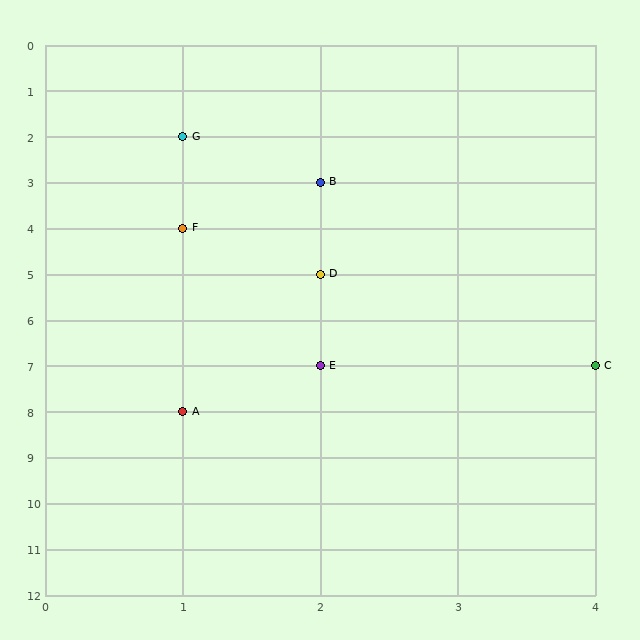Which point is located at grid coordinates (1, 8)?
Point A is at (1, 8).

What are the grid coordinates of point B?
Point B is at grid coordinates (2, 3).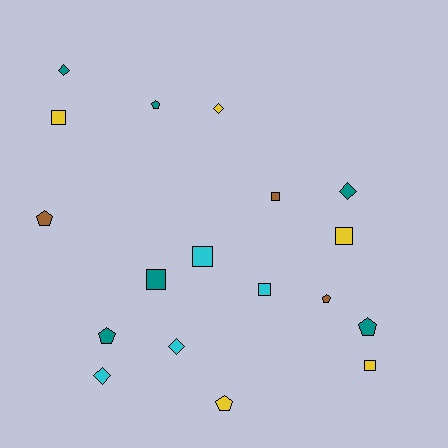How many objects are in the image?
There are 18 objects.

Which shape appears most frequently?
Square, with 7 objects.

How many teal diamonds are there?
There are 2 teal diamonds.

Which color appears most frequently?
Teal, with 6 objects.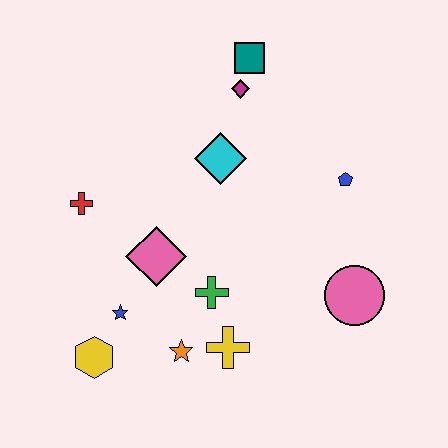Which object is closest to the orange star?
The yellow cross is closest to the orange star.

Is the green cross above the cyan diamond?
No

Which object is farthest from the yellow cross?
The teal square is farthest from the yellow cross.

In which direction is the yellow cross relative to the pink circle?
The yellow cross is to the left of the pink circle.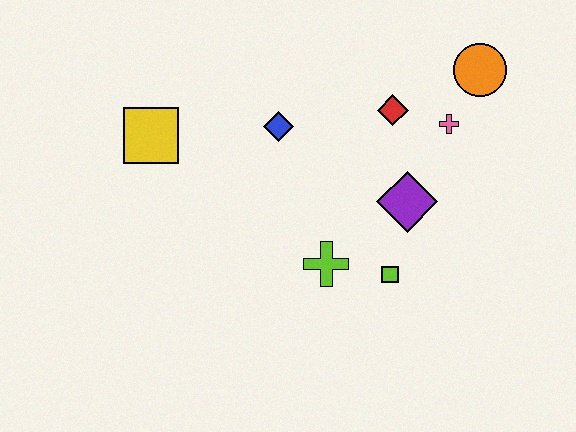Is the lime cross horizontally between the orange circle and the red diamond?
No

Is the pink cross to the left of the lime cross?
No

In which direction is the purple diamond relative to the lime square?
The purple diamond is above the lime square.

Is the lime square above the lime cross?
No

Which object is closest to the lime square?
The lime cross is closest to the lime square.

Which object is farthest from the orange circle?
The yellow square is farthest from the orange circle.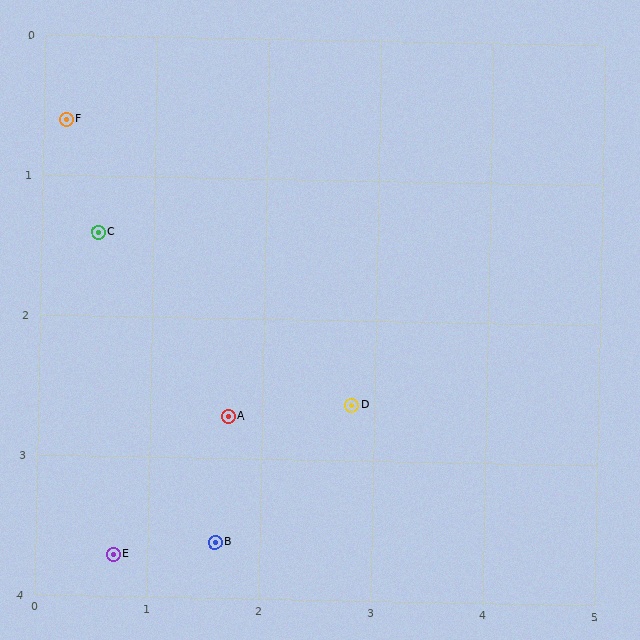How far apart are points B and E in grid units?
Points B and E are about 0.9 grid units apart.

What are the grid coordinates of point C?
Point C is at approximately (0.5, 1.4).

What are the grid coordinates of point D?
Point D is at approximately (2.8, 2.6).